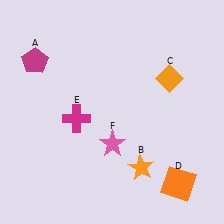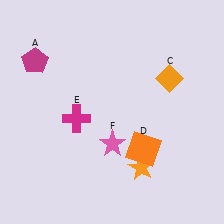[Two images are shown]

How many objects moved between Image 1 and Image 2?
1 object moved between the two images.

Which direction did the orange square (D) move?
The orange square (D) moved up.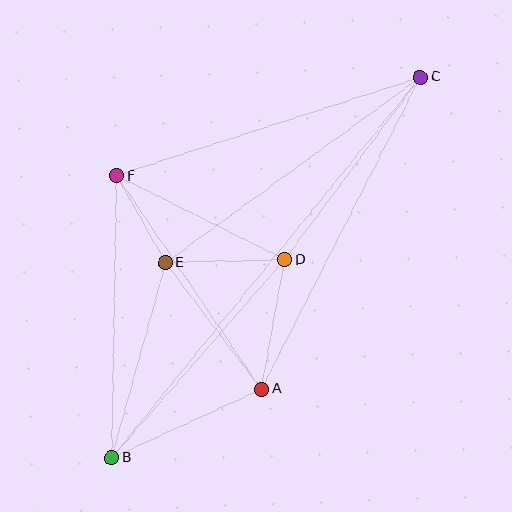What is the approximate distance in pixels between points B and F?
The distance between B and F is approximately 282 pixels.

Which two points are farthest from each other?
Points B and C are farthest from each other.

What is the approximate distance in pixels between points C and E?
The distance between C and E is approximately 316 pixels.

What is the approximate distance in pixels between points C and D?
The distance between C and D is approximately 227 pixels.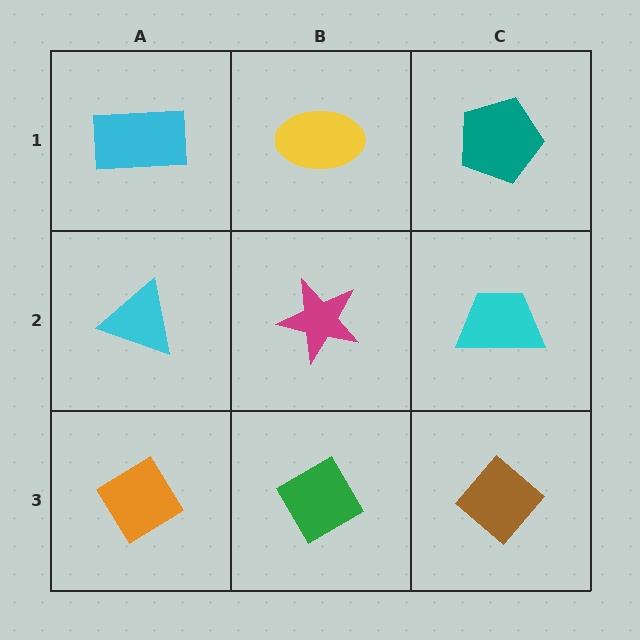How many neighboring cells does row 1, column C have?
2.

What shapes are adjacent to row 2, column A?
A cyan rectangle (row 1, column A), an orange diamond (row 3, column A), a magenta star (row 2, column B).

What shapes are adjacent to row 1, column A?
A cyan triangle (row 2, column A), a yellow ellipse (row 1, column B).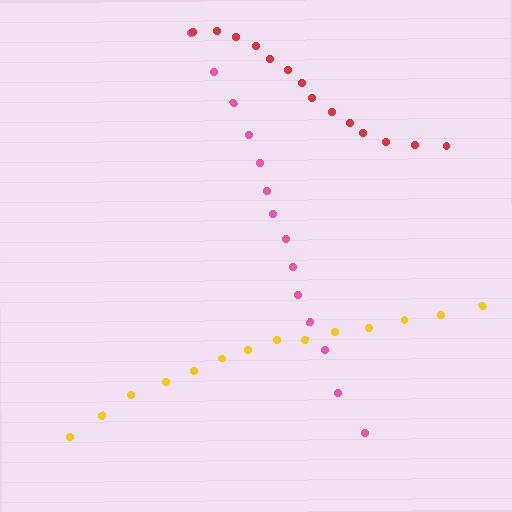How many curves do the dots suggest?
There are 3 distinct paths.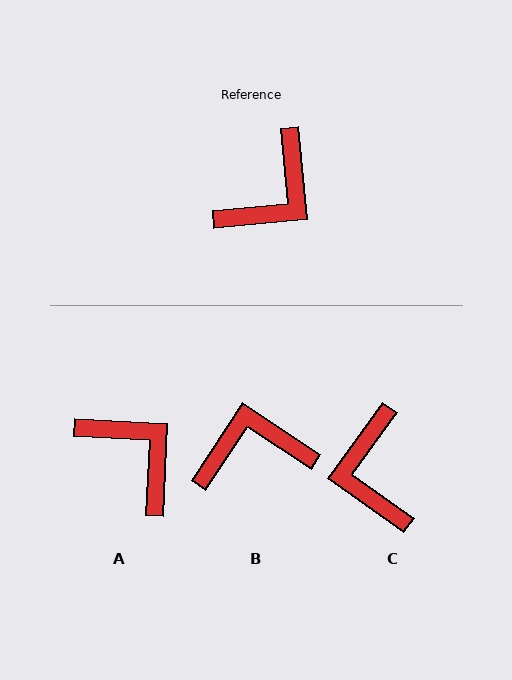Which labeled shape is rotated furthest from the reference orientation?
B, about 141 degrees away.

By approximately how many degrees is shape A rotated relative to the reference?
Approximately 82 degrees counter-clockwise.